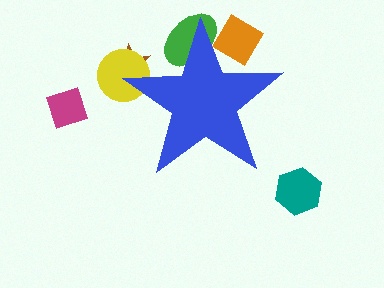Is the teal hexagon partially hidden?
No, the teal hexagon is fully visible.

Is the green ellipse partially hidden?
Yes, the green ellipse is partially hidden behind the blue star.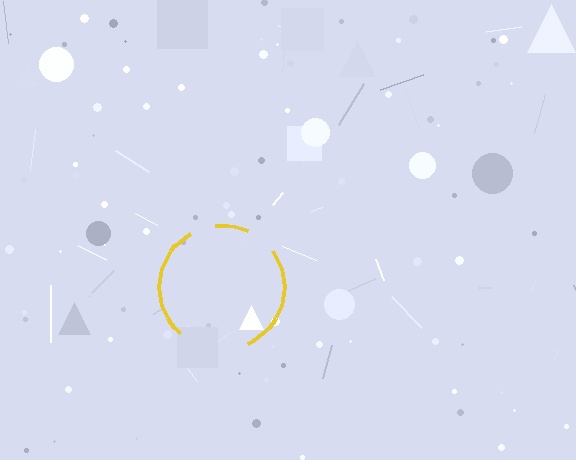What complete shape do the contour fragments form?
The contour fragments form a circle.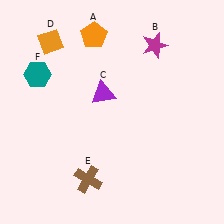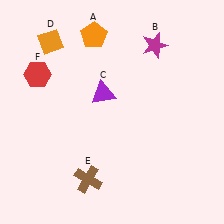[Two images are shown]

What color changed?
The hexagon (F) changed from teal in Image 1 to red in Image 2.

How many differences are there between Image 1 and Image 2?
There is 1 difference between the two images.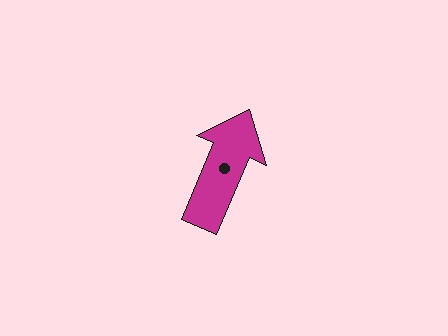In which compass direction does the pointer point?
Northeast.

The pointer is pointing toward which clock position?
Roughly 1 o'clock.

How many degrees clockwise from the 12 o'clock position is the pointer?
Approximately 23 degrees.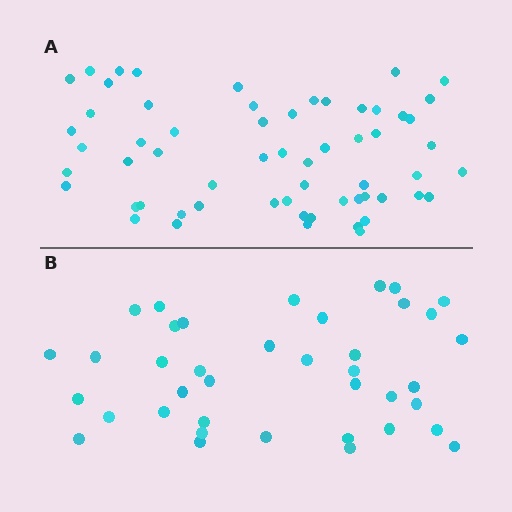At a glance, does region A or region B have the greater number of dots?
Region A (the top region) has more dots.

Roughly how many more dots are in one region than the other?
Region A has approximately 20 more dots than region B.